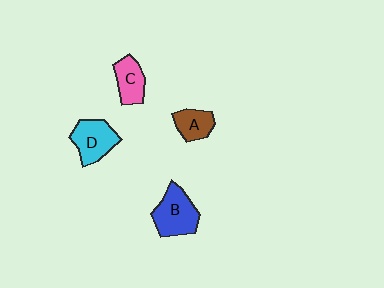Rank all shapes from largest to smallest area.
From largest to smallest: B (blue), D (cyan), C (pink), A (brown).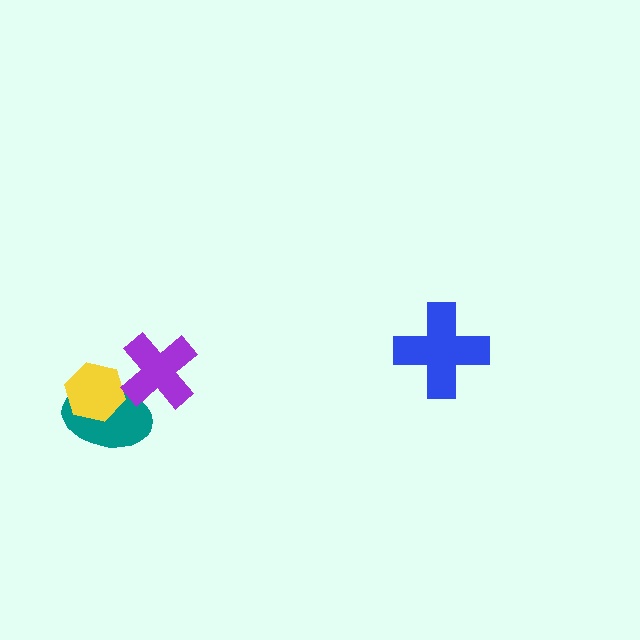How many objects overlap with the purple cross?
1 object overlaps with the purple cross.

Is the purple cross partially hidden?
No, no other shape covers it.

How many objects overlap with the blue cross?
0 objects overlap with the blue cross.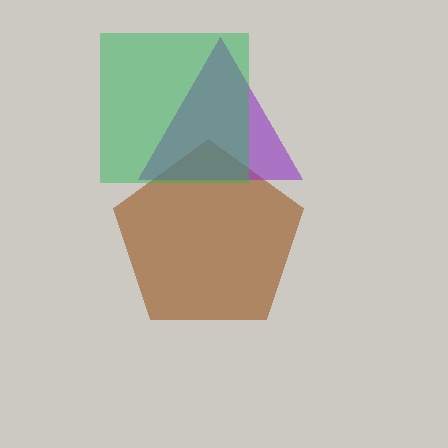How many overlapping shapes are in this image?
There are 3 overlapping shapes in the image.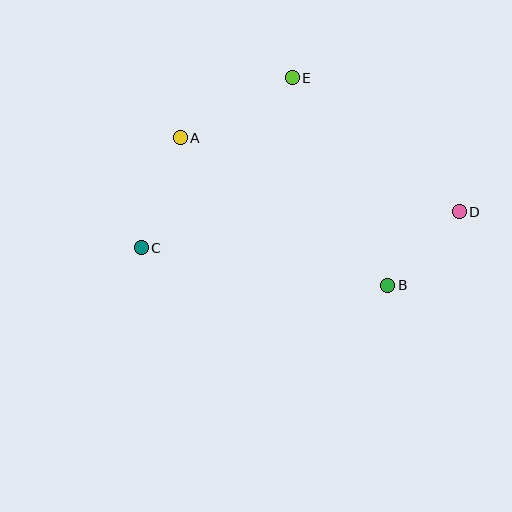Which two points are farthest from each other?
Points C and D are farthest from each other.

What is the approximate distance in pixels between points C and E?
The distance between C and E is approximately 228 pixels.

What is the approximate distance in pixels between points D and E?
The distance between D and E is approximately 214 pixels.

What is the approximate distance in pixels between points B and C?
The distance between B and C is approximately 249 pixels.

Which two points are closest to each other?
Points B and D are closest to each other.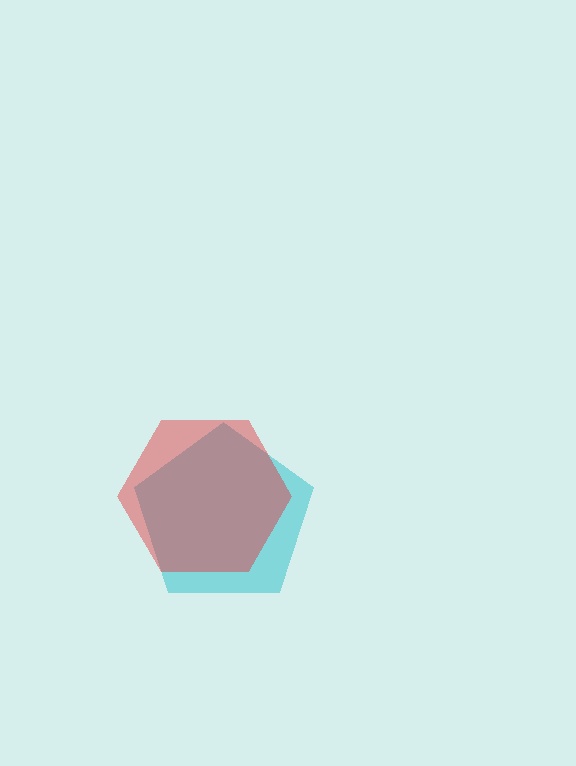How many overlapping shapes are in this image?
There are 2 overlapping shapes in the image.